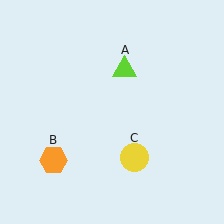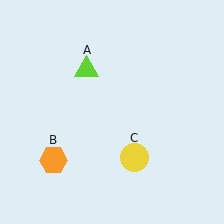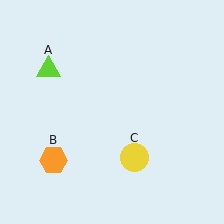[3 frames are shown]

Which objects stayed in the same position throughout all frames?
Orange hexagon (object B) and yellow circle (object C) remained stationary.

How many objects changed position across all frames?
1 object changed position: lime triangle (object A).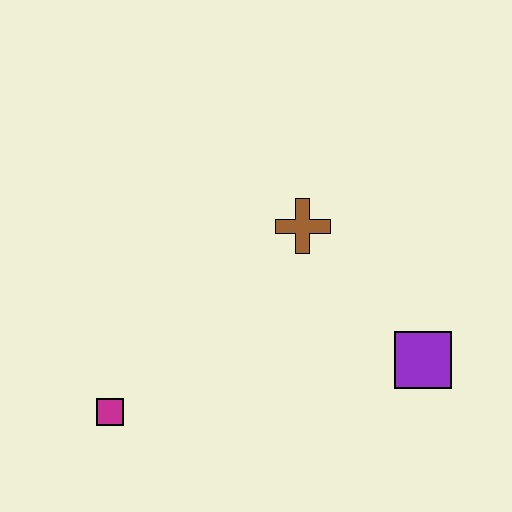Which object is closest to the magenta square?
The brown cross is closest to the magenta square.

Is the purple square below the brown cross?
Yes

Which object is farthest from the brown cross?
The magenta square is farthest from the brown cross.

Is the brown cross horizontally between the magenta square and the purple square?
Yes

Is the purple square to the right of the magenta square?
Yes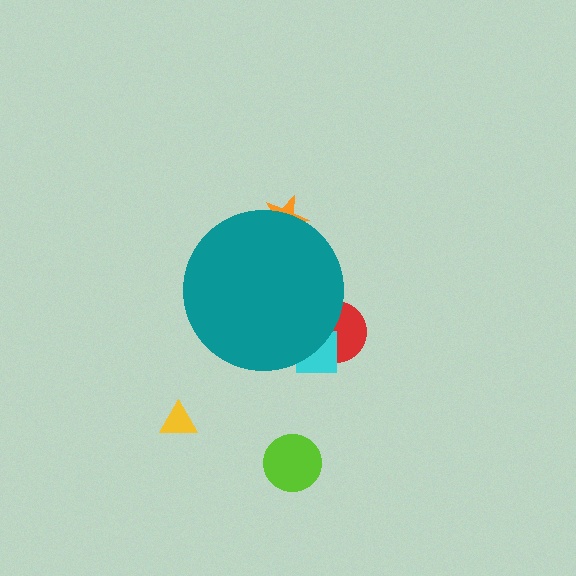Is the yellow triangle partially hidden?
No, the yellow triangle is fully visible.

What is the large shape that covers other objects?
A teal circle.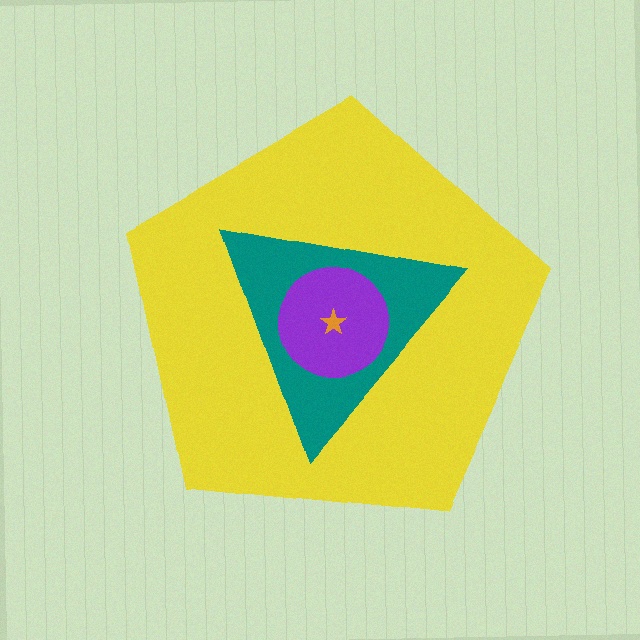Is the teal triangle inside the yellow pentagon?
Yes.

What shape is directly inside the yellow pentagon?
The teal triangle.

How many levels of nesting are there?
4.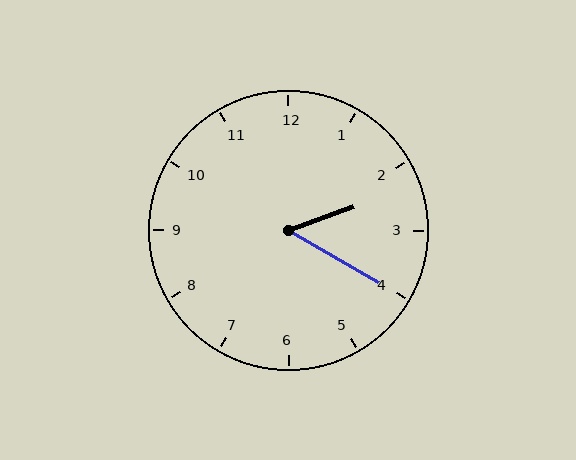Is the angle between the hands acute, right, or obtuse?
It is acute.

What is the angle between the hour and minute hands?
Approximately 50 degrees.